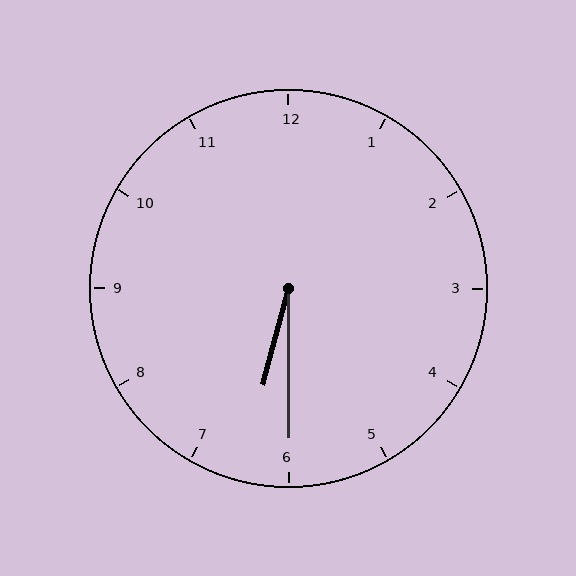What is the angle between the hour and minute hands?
Approximately 15 degrees.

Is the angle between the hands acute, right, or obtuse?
It is acute.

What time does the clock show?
6:30.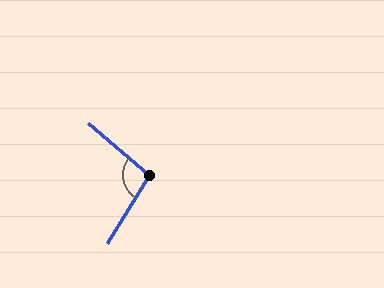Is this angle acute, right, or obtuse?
It is obtuse.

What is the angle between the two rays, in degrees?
Approximately 98 degrees.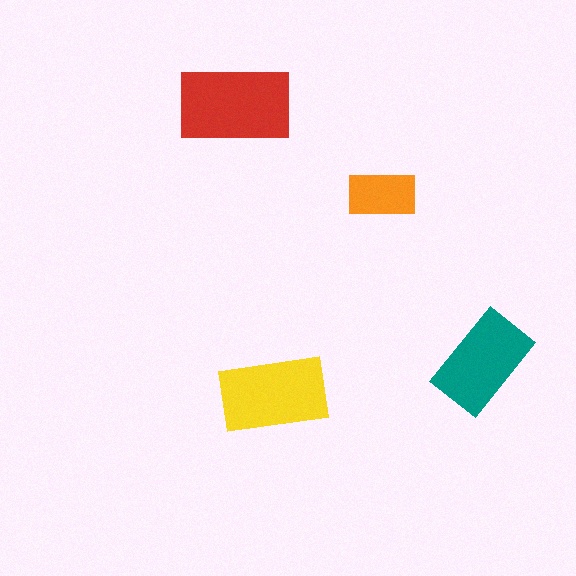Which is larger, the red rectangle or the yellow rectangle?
The red one.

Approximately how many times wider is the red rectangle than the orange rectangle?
About 1.5 times wider.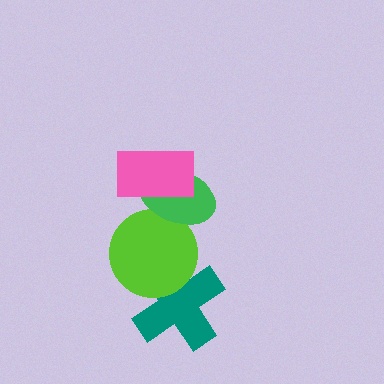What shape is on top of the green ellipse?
The pink rectangle is on top of the green ellipse.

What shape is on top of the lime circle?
The green ellipse is on top of the lime circle.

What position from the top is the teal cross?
The teal cross is 4th from the top.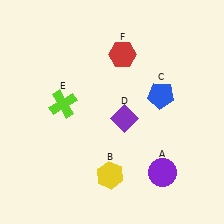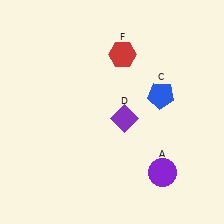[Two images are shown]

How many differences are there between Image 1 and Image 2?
There are 2 differences between the two images.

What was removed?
The lime cross (E), the yellow hexagon (B) were removed in Image 2.